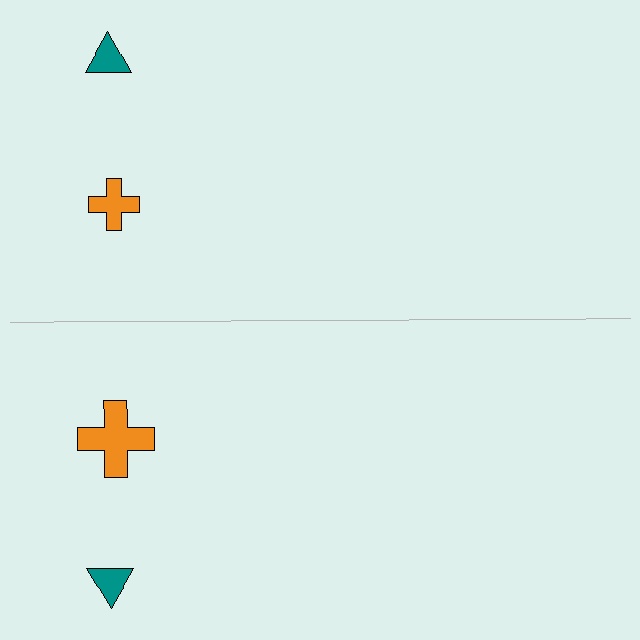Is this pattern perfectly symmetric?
No, the pattern is not perfectly symmetric. The orange cross on the bottom side has a different size than its mirror counterpart.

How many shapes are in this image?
There are 4 shapes in this image.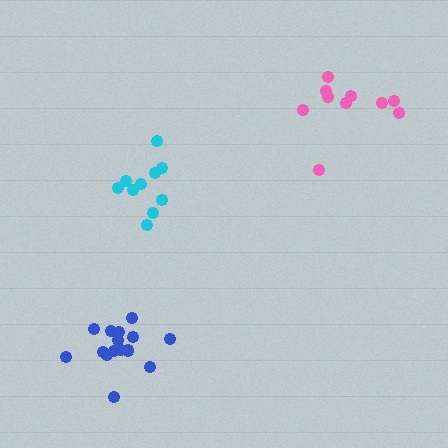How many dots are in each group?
Group 1: 10 dots, Group 2: 10 dots, Group 3: 16 dots (36 total).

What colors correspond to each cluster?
The clusters are colored: cyan, pink, blue.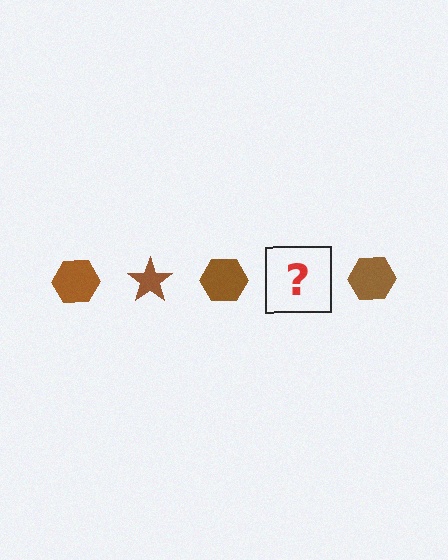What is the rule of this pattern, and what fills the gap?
The rule is that the pattern cycles through hexagon, star shapes in brown. The gap should be filled with a brown star.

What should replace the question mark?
The question mark should be replaced with a brown star.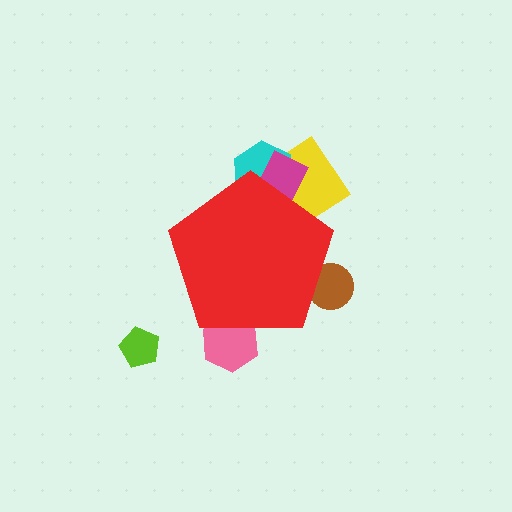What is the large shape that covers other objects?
A red pentagon.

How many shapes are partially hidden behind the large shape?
5 shapes are partially hidden.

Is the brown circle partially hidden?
Yes, the brown circle is partially hidden behind the red pentagon.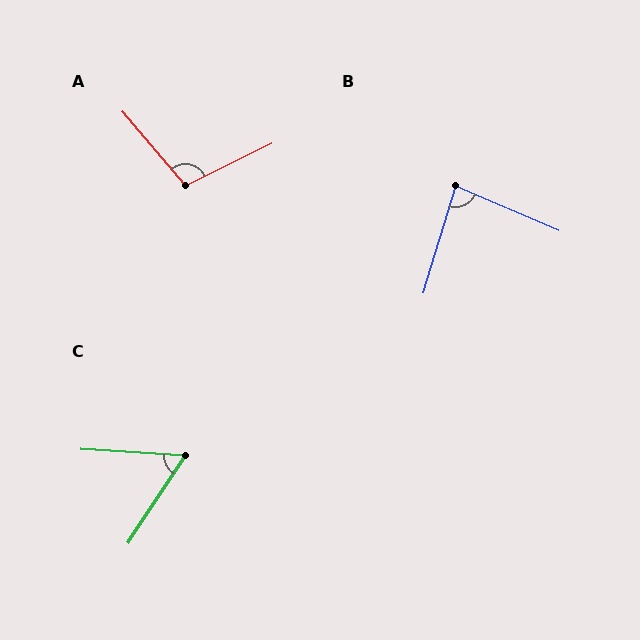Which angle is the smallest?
C, at approximately 60 degrees.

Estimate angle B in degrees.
Approximately 84 degrees.